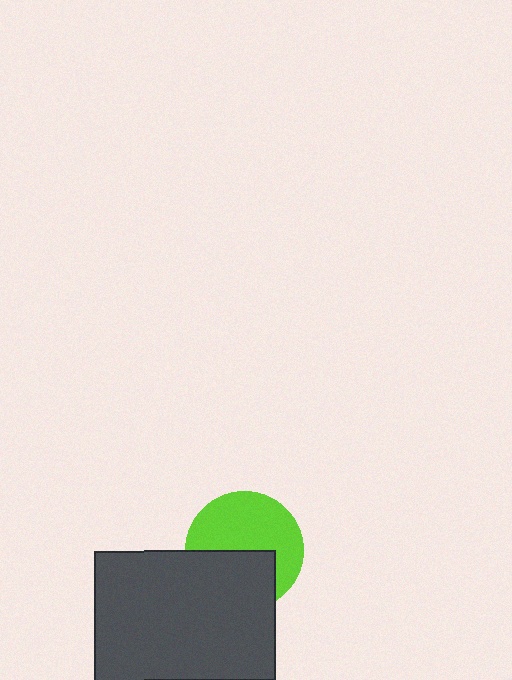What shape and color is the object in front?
The object in front is a dark gray rectangle.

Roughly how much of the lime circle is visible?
About half of it is visible (roughly 58%).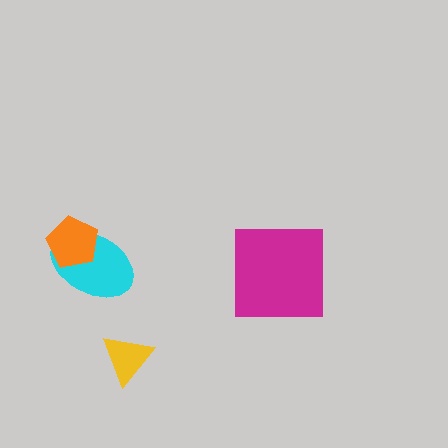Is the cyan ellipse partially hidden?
Yes, it is partially covered by another shape.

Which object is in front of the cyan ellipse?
The orange pentagon is in front of the cyan ellipse.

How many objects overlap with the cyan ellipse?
1 object overlaps with the cyan ellipse.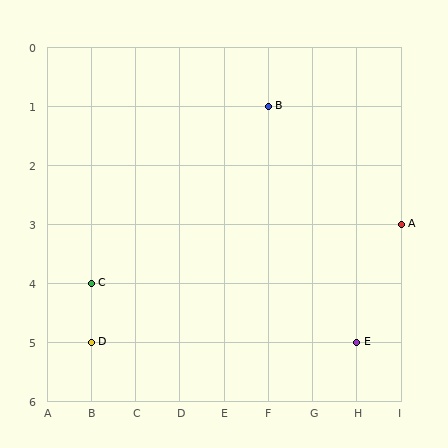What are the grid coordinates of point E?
Point E is at grid coordinates (H, 5).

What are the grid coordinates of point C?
Point C is at grid coordinates (B, 4).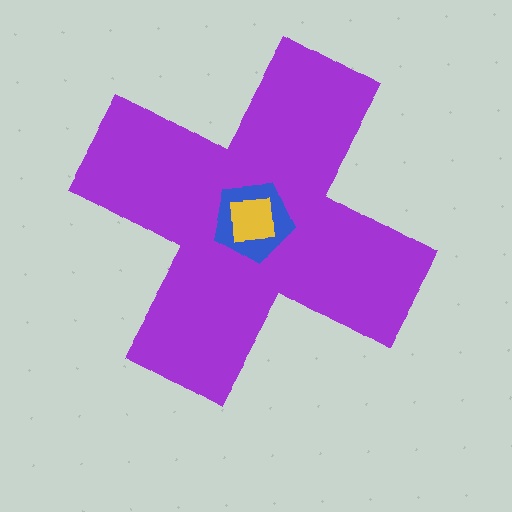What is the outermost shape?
The purple cross.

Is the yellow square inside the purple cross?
Yes.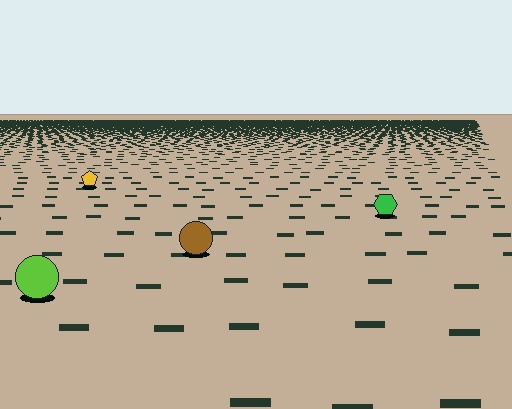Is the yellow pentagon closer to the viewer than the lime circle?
No. The lime circle is closer — you can tell from the texture gradient: the ground texture is coarser near it.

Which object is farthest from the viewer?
The yellow pentagon is farthest from the viewer. It appears smaller and the ground texture around it is denser.